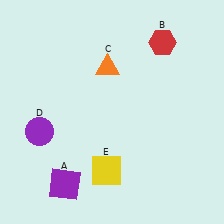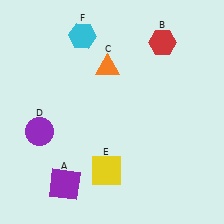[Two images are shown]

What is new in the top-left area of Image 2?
A cyan hexagon (F) was added in the top-left area of Image 2.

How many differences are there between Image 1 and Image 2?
There is 1 difference between the two images.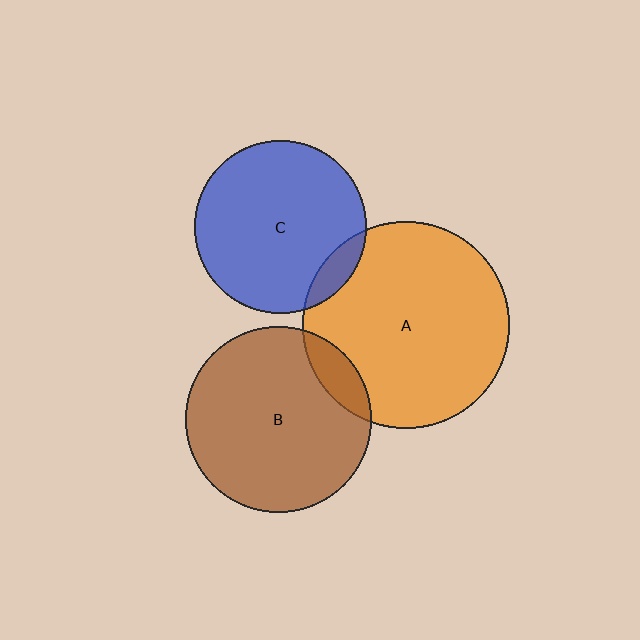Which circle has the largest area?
Circle A (orange).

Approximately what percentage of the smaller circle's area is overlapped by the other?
Approximately 10%.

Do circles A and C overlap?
Yes.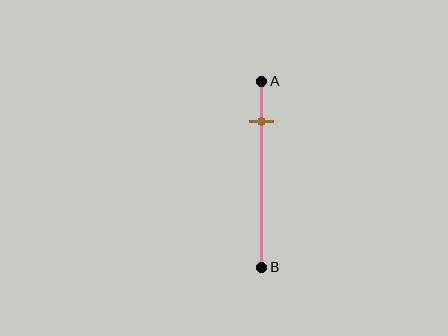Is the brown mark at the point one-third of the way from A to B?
No, the mark is at about 20% from A, not at the 33% one-third point.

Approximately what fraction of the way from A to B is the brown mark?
The brown mark is approximately 20% of the way from A to B.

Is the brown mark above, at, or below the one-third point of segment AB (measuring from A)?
The brown mark is above the one-third point of segment AB.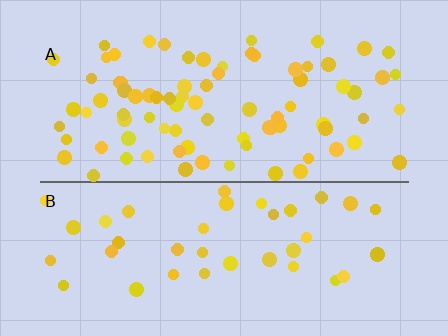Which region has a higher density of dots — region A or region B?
A (the top).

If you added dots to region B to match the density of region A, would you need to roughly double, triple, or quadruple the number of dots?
Approximately double.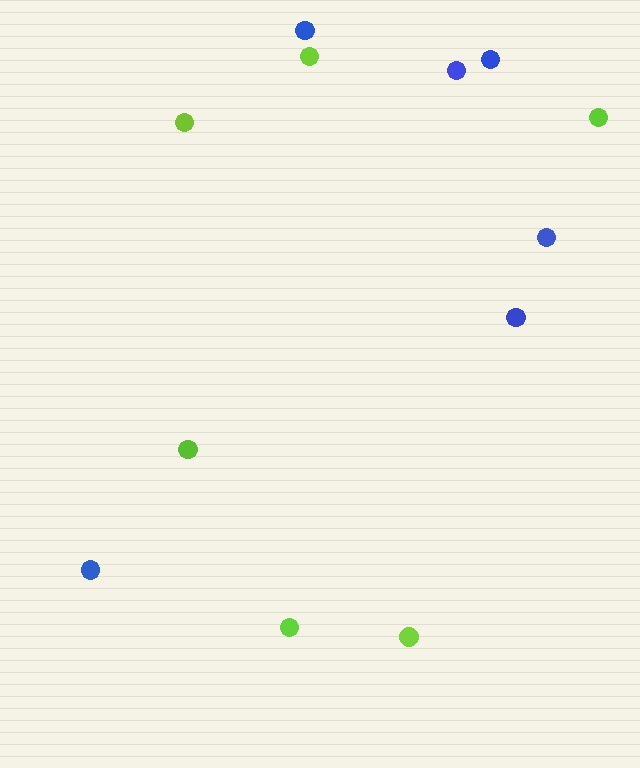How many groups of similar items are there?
There are 2 groups: one group of blue circles (6) and one group of lime circles (6).